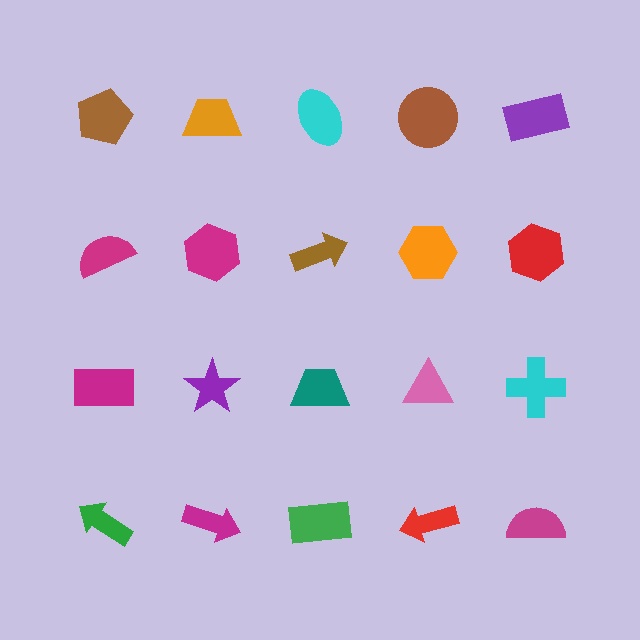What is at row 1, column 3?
A cyan ellipse.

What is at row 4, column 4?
A red arrow.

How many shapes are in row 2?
5 shapes.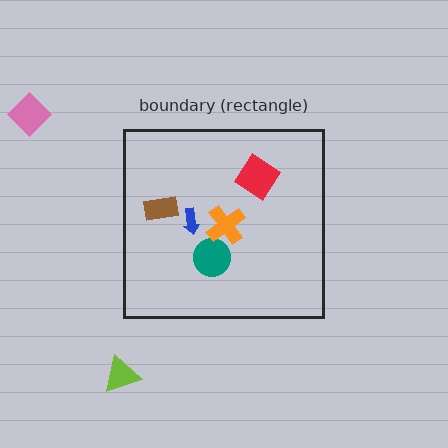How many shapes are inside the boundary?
5 inside, 2 outside.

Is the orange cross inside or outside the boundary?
Inside.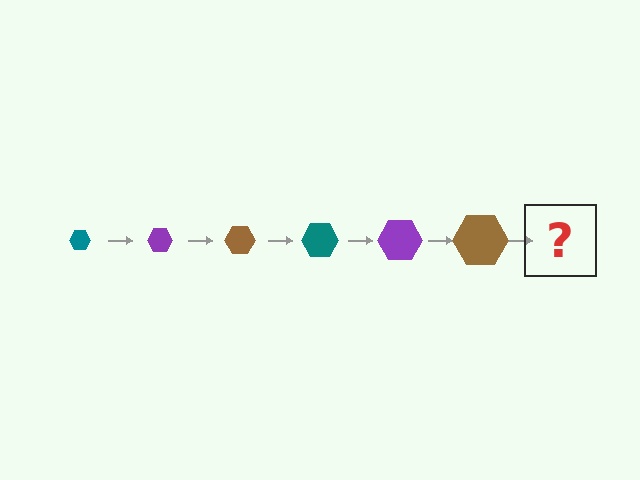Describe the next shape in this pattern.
It should be a teal hexagon, larger than the previous one.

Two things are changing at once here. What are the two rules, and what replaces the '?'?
The two rules are that the hexagon grows larger each step and the color cycles through teal, purple, and brown. The '?' should be a teal hexagon, larger than the previous one.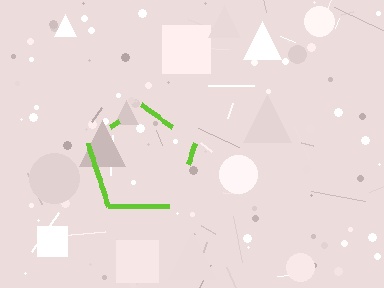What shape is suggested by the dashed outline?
The dashed outline suggests a pentagon.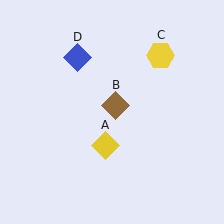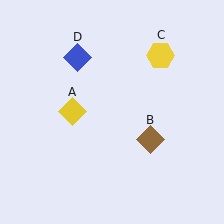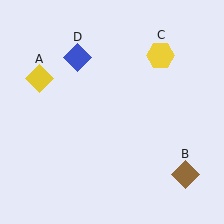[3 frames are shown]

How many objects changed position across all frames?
2 objects changed position: yellow diamond (object A), brown diamond (object B).